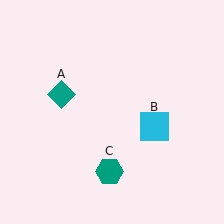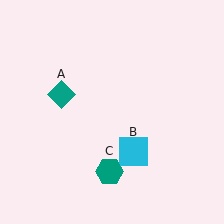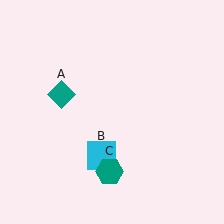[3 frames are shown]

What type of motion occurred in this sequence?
The cyan square (object B) rotated clockwise around the center of the scene.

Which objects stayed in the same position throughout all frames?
Teal diamond (object A) and teal hexagon (object C) remained stationary.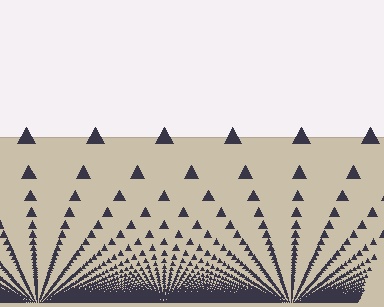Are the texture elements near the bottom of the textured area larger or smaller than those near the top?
Smaller. The gradient is inverted — elements near the bottom are smaller and denser.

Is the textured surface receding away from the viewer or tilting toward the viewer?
The surface appears to tilt toward the viewer. Texture elements get larger and sparser toward the top.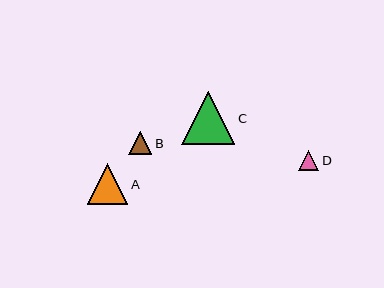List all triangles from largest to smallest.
From largest to smallest: C, A, B, D.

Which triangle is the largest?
Triangle C is the largest with a size of approximately 53 pixels.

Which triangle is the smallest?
Triangle D is the smallest with a size of approximately 20 pixels.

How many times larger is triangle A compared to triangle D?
Triangle A is approximately 2.0 times the size of triangle D.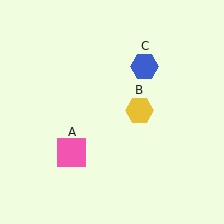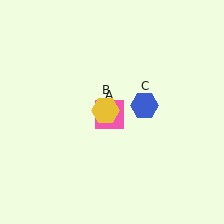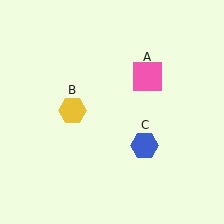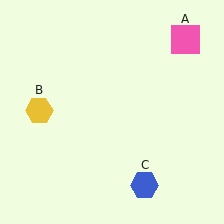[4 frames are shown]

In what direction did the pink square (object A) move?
The pink square (object A) moved up and to the right.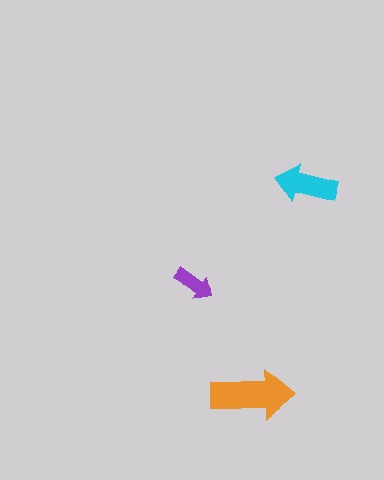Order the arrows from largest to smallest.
the orange one, the cyan one, the purple one.